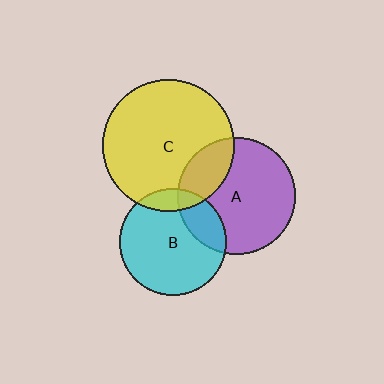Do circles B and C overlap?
Yes.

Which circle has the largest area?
Circle C (yellow).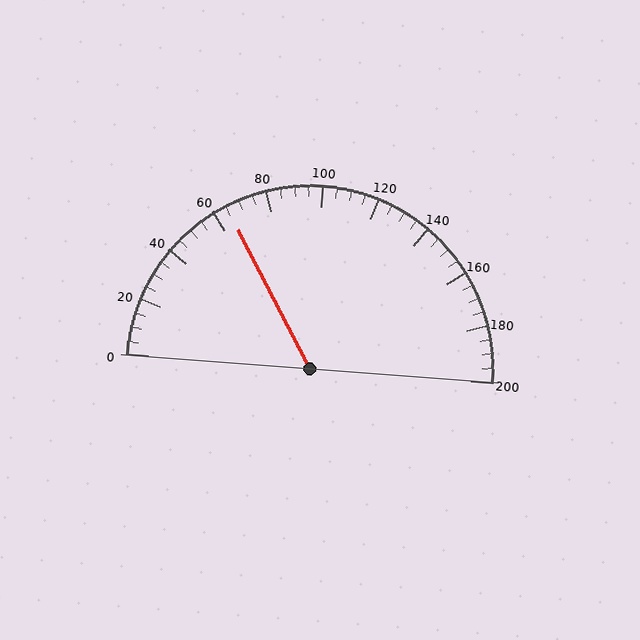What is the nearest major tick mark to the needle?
The nearest major tick mark is 60.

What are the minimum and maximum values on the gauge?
The gauge ranges from 0 to 200.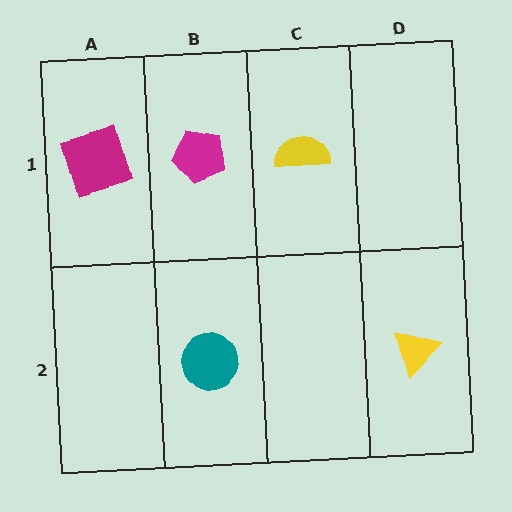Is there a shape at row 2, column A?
No, that cell is empty.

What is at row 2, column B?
A teal circle.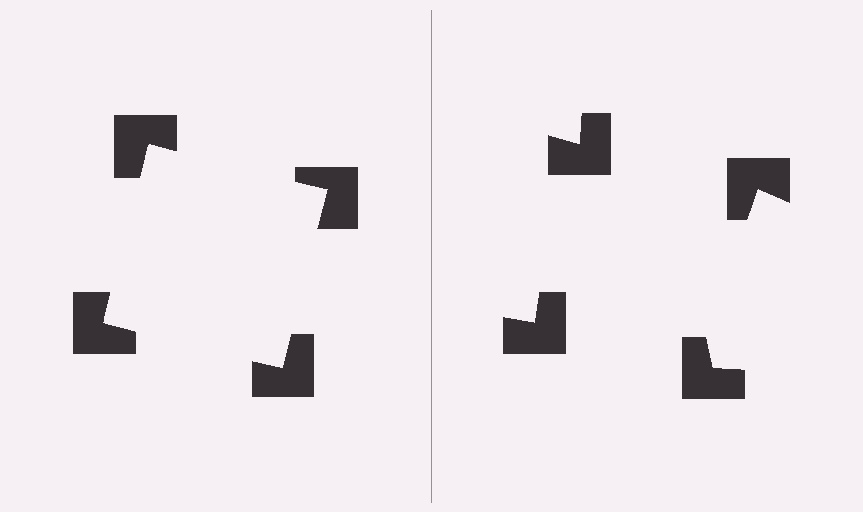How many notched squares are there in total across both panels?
8 — 4 on each side.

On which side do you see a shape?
An illusory square appears on the left side. On the right side the wedge cuts are rotated, so no coherent shape forms.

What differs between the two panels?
The notched squares are positioned identically on both sides; only the wedge orientations differ. On the left they align to a square; on the right they are misaligned.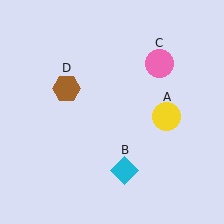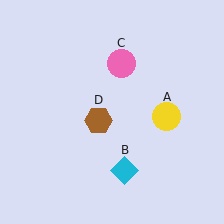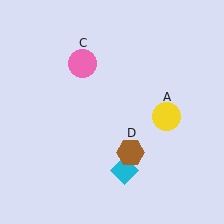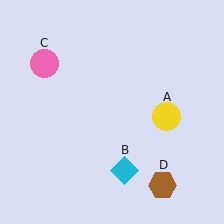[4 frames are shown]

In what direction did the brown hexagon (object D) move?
The brown hexagon (object D) moved down and to the right.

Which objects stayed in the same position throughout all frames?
Yellow circle (object A) and cyan diamond (object B) remained stationary.